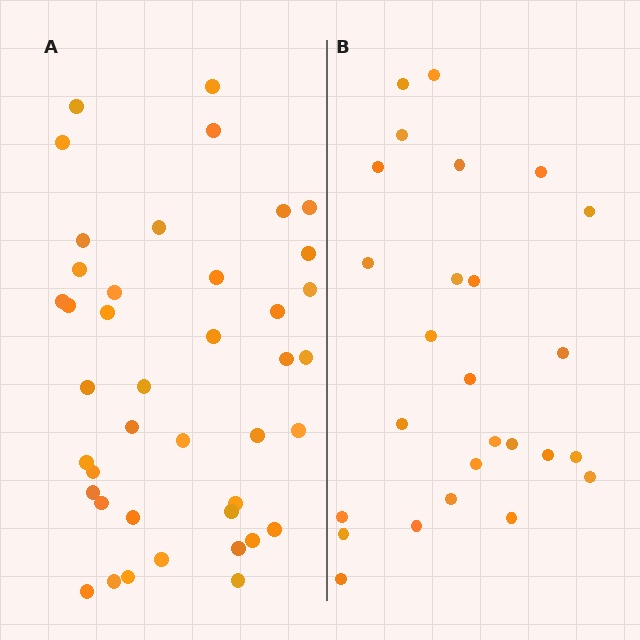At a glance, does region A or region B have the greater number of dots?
Region A (the left region) has more dots.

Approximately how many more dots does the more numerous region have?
Region A has approximately 15 more dots than region B.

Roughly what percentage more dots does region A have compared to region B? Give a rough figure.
About 60% more.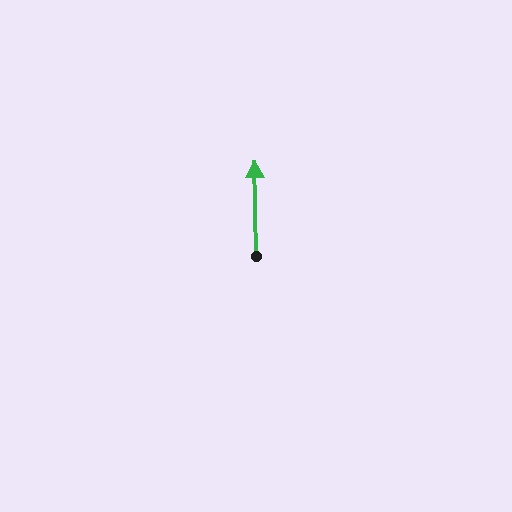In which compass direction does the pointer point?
North.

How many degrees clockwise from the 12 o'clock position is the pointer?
Approximately 359 degrees.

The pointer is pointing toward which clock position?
Roughly 12 o'clock.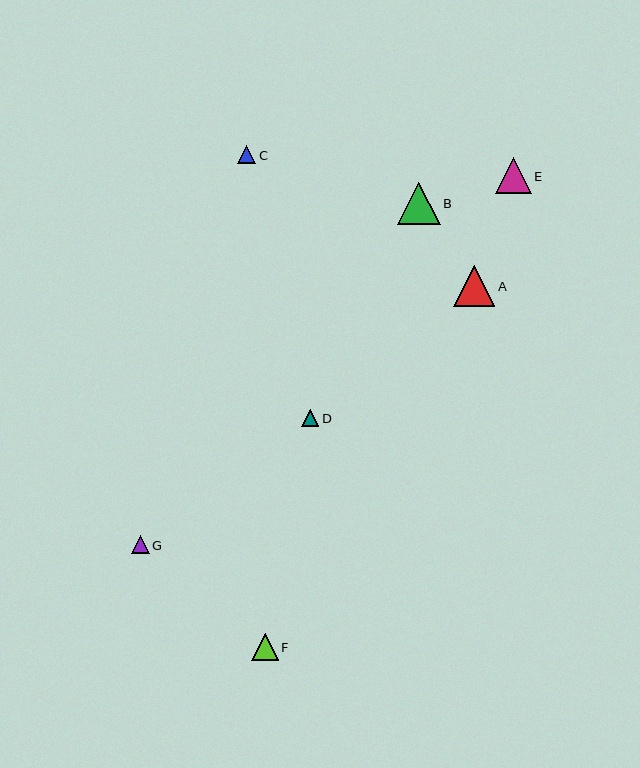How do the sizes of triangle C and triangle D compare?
Triangle C and triangle D are approximately the same size.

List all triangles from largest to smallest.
From largest to smallest: B, A, E, F, C, G, D.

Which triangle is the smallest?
Triangle D is the smallest with a size of approximately 17 pixels.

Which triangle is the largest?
Triangle B is the largest with a size of approximately 42 pixels.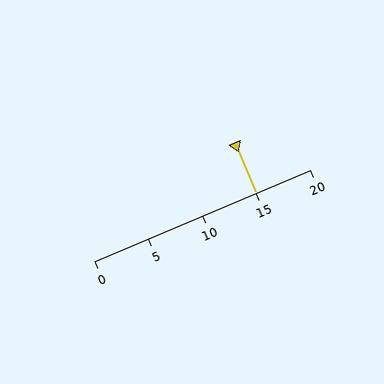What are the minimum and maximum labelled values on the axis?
The axis runs from 0 to 20.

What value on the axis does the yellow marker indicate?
The marker indicates approximately 15.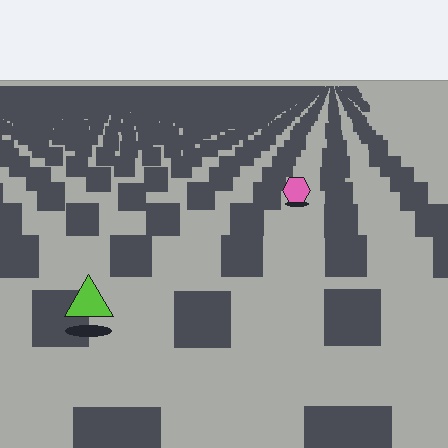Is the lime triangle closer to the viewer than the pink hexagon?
Yes. The lime triangle is closer — you can tell from the texture gradient: the ground texture is coarser near it.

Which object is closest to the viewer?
The lime triangle is closest. The texture marks near it are larger and more spread out.